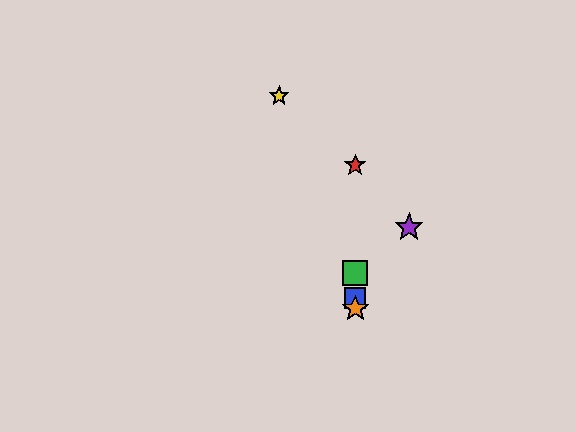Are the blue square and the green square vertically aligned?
Yes, both are at x≈355.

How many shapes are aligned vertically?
4 shapes (the red star, the blue square, the green square, the orange star) are aligned vertically.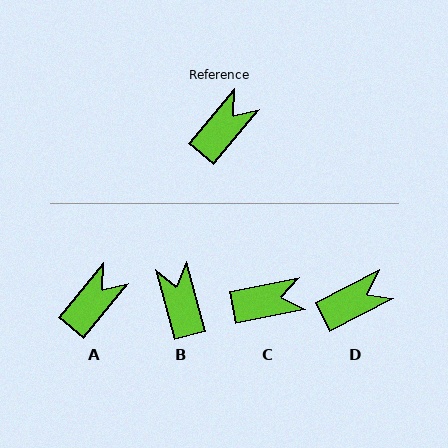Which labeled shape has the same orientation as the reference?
A.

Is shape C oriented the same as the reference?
No, it is off by about 39 degrees.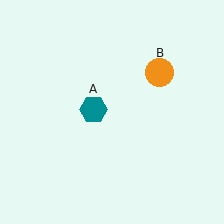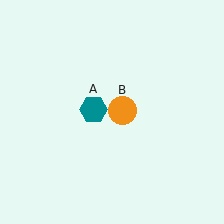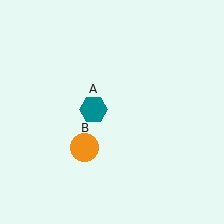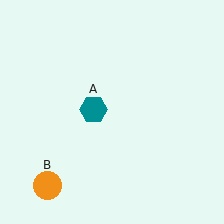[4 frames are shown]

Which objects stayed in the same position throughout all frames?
Teal hexagon (object A) remained stationary.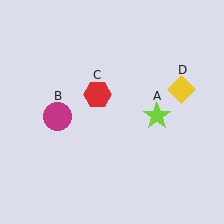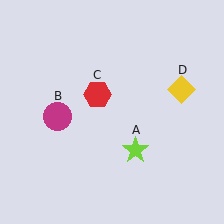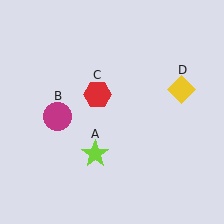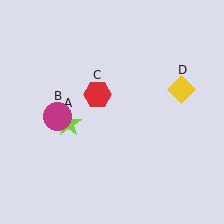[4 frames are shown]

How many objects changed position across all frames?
1 object changed position: lime star (object A).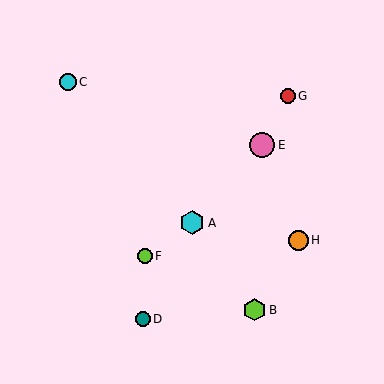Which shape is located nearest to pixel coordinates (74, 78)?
The cyan circle (labeled C) at (68, 82) is nearest to that location.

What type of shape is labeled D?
Shape D is a teal circle.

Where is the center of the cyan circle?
The center of the cyan circle is at (68, 82).